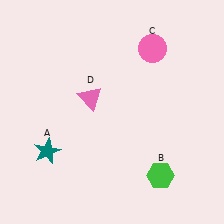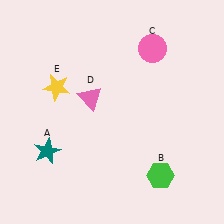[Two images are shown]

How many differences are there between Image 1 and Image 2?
There is 1 difference between the two images.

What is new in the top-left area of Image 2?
A yellow star (E) was added in the top-left area of Image 2.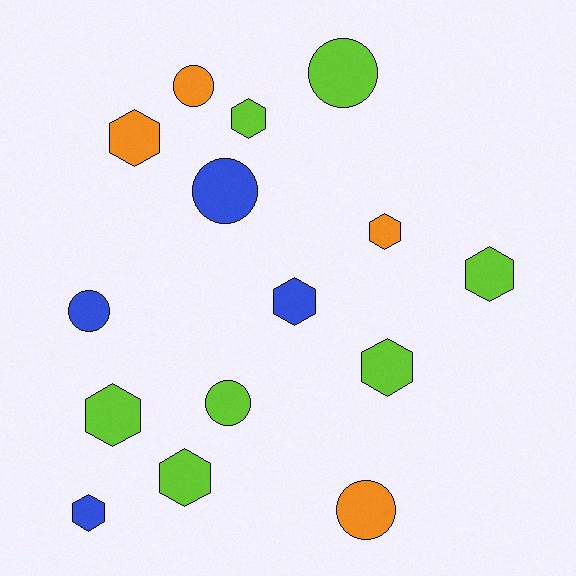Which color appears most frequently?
Lime, with 7 objects.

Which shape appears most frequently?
Hexagon, with 9 objects.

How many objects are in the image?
There are 15 objects.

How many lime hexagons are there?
There are 5 lime hexagons.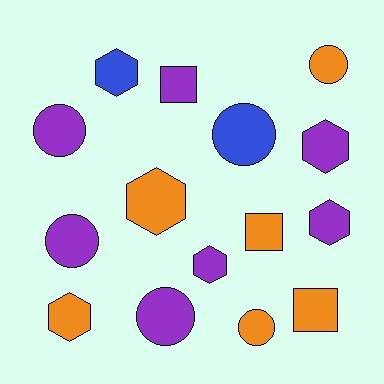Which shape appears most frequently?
Hexagon, with 6 objects.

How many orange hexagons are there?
There are 2 orange hexagons.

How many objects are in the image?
There are 15 objects.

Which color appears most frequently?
Purple, with 7 objects.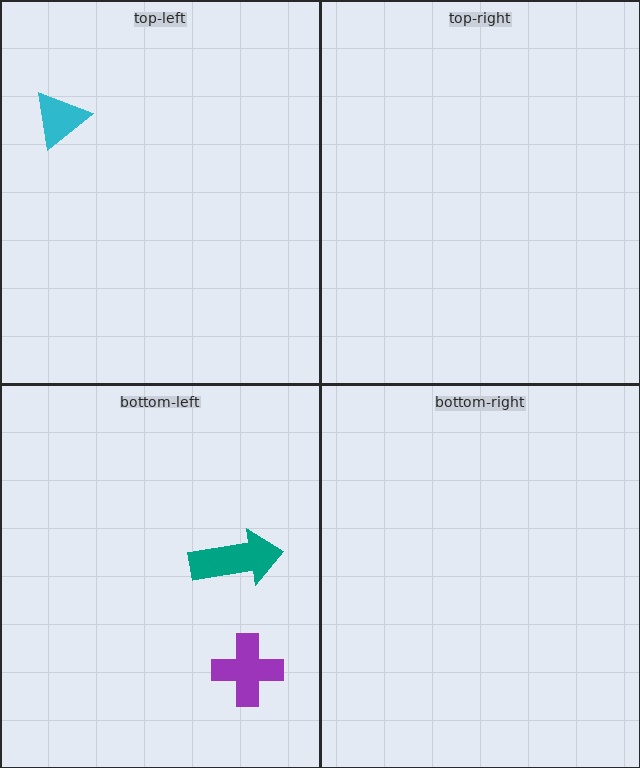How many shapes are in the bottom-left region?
2.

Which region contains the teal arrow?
The bottom-left region.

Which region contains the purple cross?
The bottom-left region.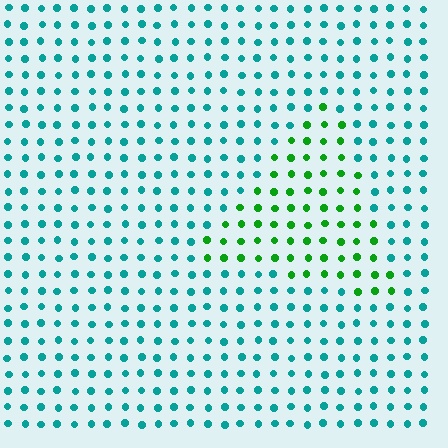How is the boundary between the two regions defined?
The boundary is defined purely by a slight shift in hue (about 53 degrees). Spacing, size, and orientation are identical on both sides.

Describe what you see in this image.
The image is filled with small teal elements in a uniform arrangement. A triangle-shaped region is visible where the elements are tinted to a slightly different hue, forming a subtle color boundary.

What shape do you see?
I see a triangle.